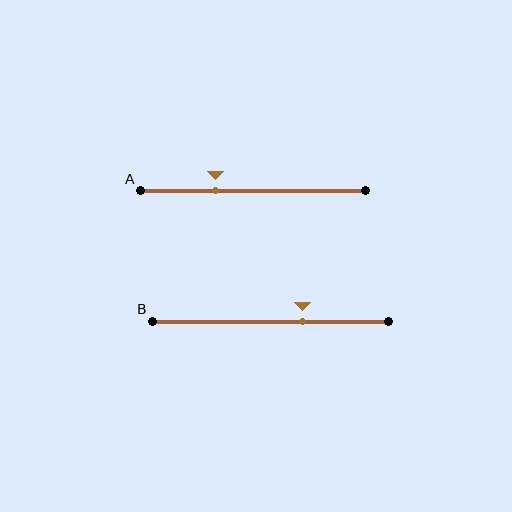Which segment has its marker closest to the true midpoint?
Segment B has its marker closest to the true midpoint.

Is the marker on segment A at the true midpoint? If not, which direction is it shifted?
No, the marker on segment A is shifted to the left by about 17% of the segment length.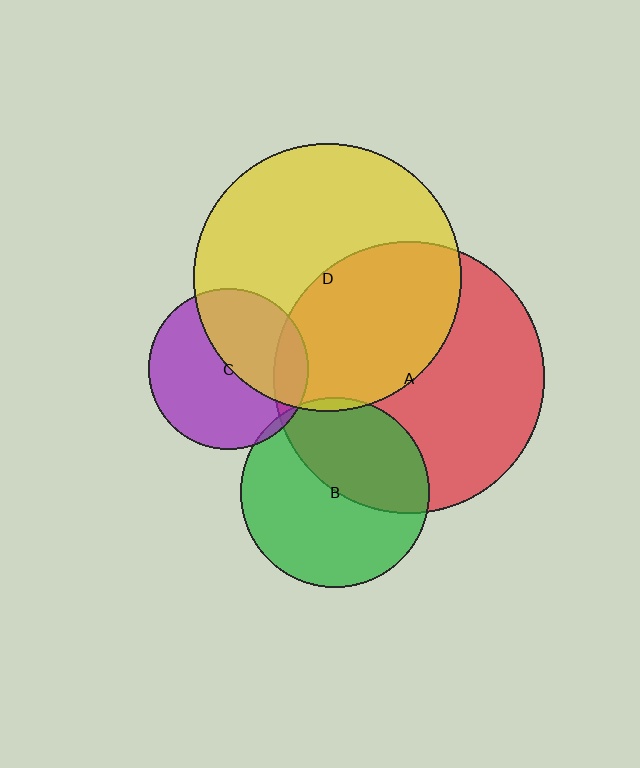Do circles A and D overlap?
Yes.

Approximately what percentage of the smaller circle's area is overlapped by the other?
Approximately 40%.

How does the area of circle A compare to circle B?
Approximately 2.1 times.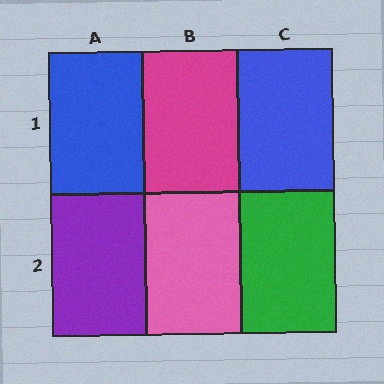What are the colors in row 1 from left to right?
Blue, magenta, blue.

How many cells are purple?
1 cell is purple.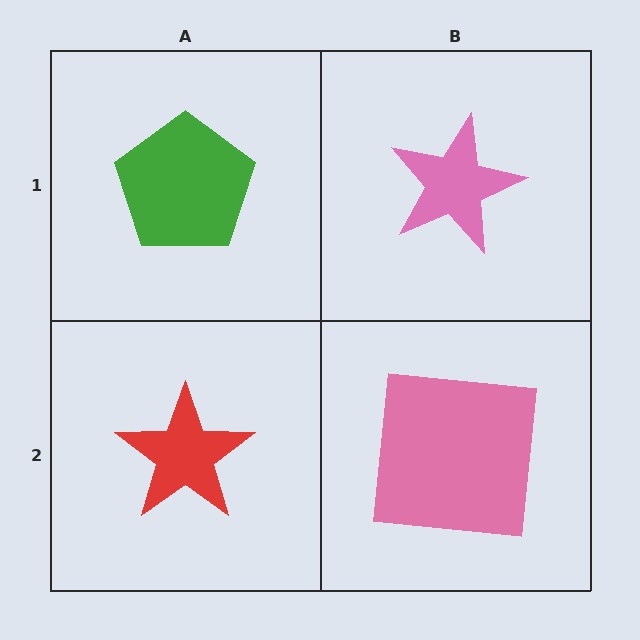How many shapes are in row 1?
2 shapes.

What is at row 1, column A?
A green pentagon.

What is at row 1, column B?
A pink star.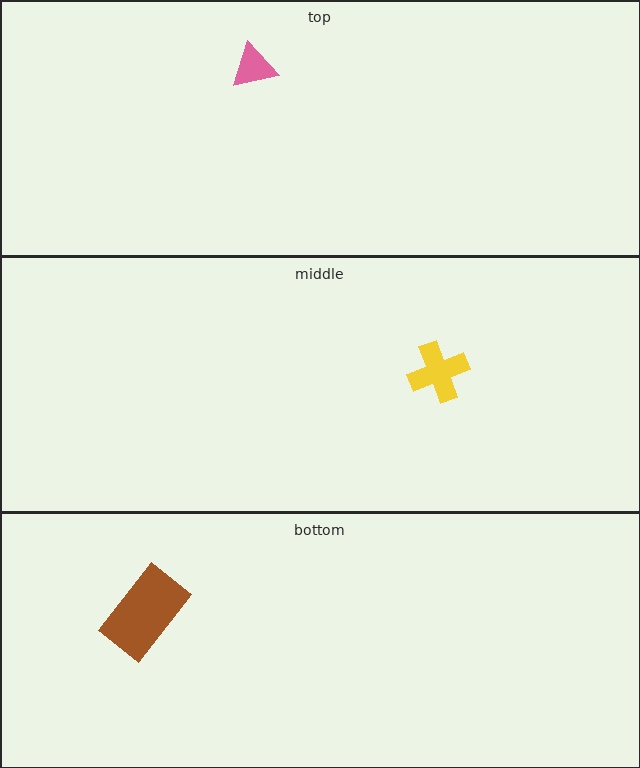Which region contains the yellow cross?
The middle region.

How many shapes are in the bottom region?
1.